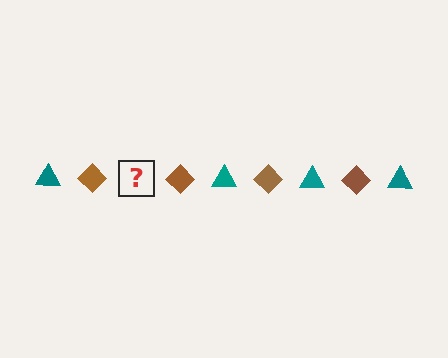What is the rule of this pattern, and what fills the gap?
The rule is that the pattern alternates between teal triangle and brown diamond. The gap should be filled with a teal triangle.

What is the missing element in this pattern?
The missing element is a teal triangle.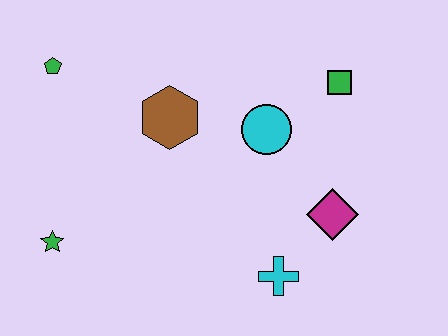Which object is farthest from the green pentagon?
The magenta diamond is farthest from the green pentagon.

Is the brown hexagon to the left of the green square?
Yes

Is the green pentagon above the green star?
Yes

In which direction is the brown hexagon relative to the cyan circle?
The brown hexagon is to the left of the cyan circle.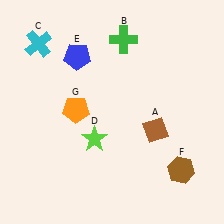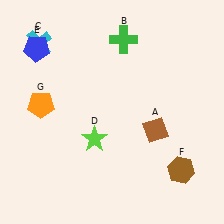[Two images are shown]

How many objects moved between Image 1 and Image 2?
2 objects moved between the two images.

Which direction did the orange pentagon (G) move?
The orange pentagon (G) moved left.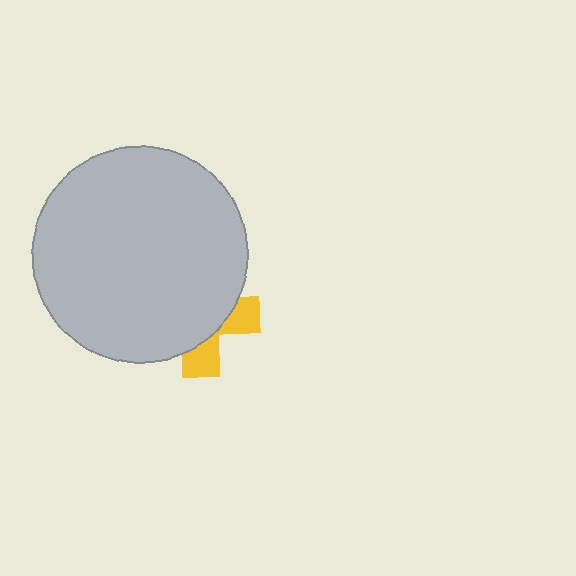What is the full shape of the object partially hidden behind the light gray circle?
The partially hidden object is a yellow cross.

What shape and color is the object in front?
The object in front is a light gray circle.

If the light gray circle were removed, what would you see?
You would see the complete yellow cross.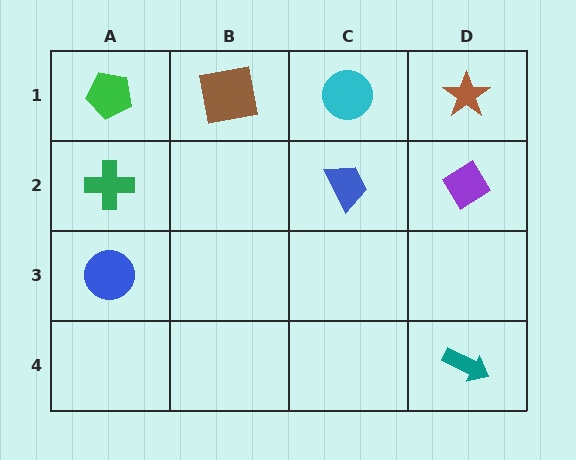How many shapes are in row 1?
4 shapes.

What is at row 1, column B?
A brown square.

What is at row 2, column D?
A purple diamond.